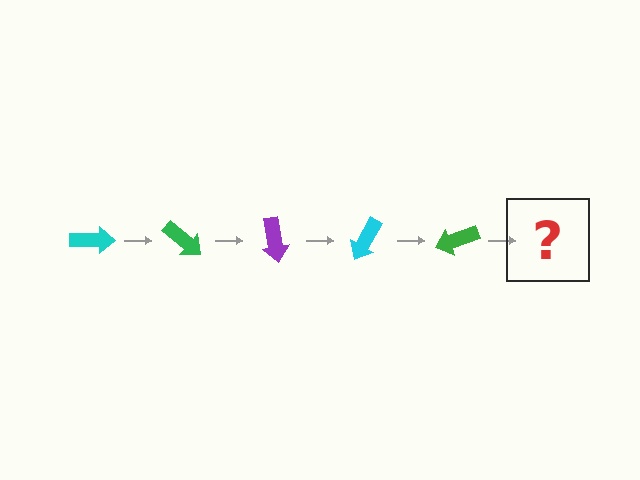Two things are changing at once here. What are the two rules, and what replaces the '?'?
The two rules are that it rotates 40 degrees each step and the color cycles through cyan, green, and purple. The '?' should be a purple arrow, rotated 200 degrees from the start.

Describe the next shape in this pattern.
It should be a purple arrow, rotated 200 degrees from the start.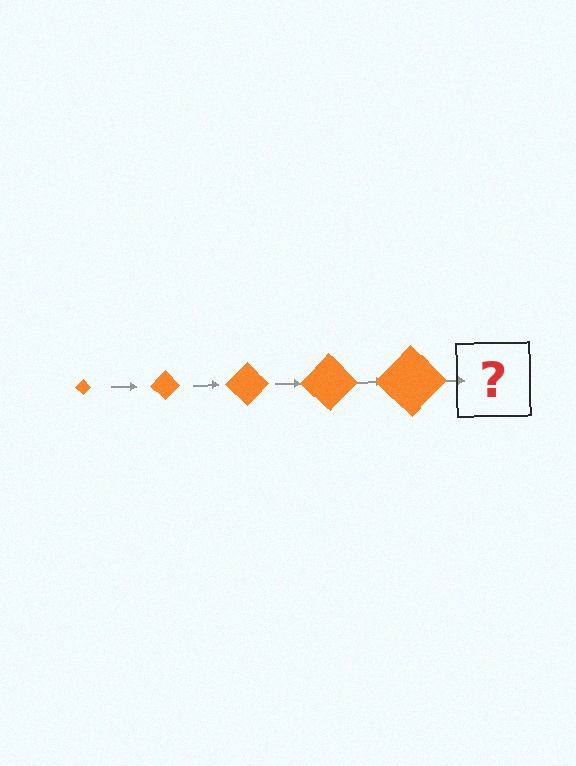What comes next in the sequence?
The next element should be an orange diamond, larger than the previous one.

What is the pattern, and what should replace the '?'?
The pattern is that the diamond gets progressively larger each step. The '?' should be an orange diamond, larger than the previous one.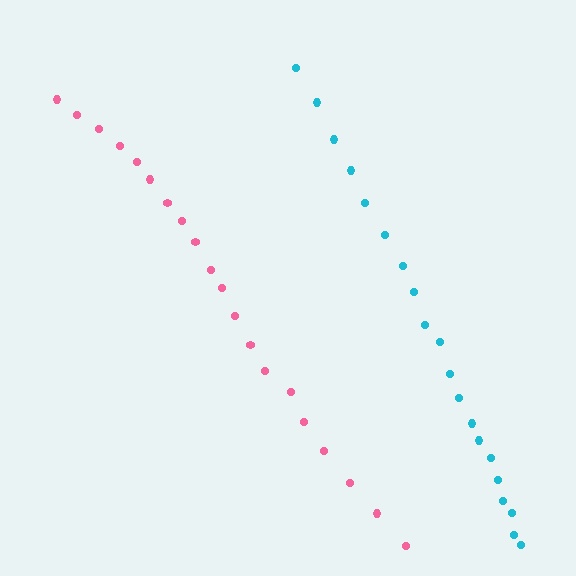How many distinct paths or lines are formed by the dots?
There are 2 distinct paths.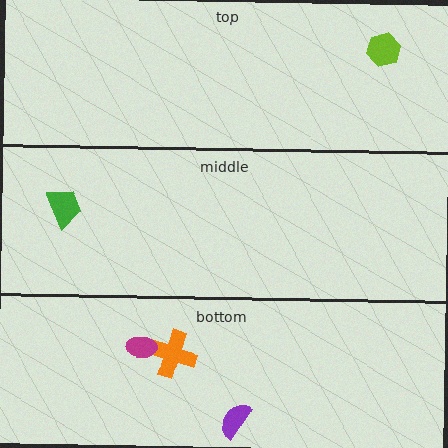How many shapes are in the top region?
1.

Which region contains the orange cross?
The bottom region.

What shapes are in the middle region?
The green trapezoid.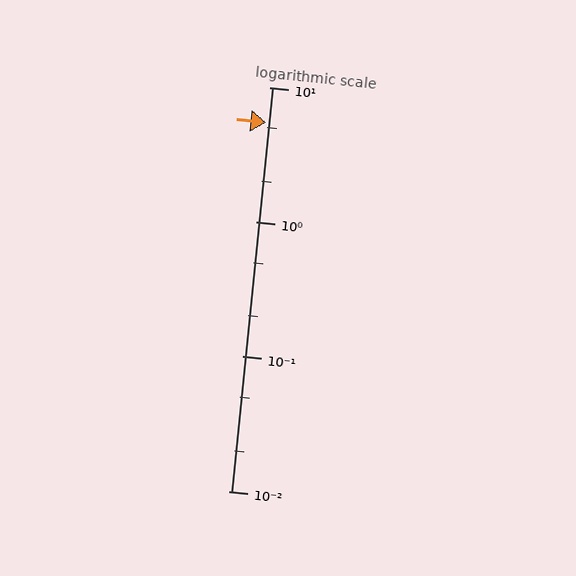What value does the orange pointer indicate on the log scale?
The pointer indicates approximately 5.5.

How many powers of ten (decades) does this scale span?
The scale spans 3 decades, from 0.01 to 10.